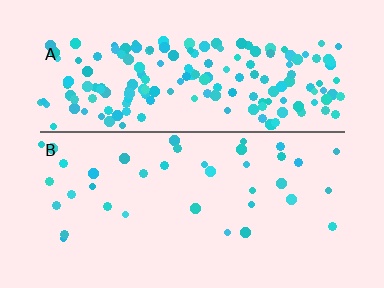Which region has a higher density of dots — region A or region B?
A (the top).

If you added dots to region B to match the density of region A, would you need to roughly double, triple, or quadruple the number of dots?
Approximately quadruple.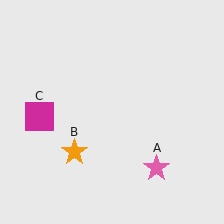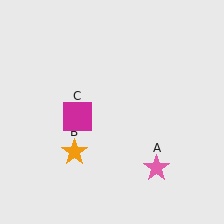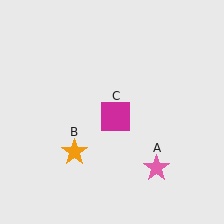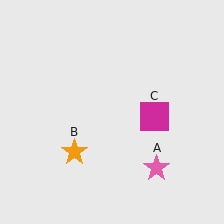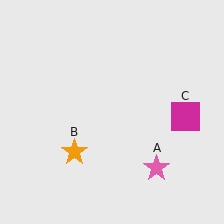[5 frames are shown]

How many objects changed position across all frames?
1 object changed position: magenta square (object C).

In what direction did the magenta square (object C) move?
The magenta square (object C) moved right.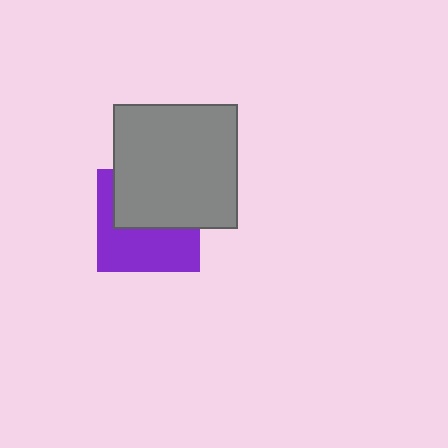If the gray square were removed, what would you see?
You would see the complete purple square.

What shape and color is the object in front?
The object in front is a gray square.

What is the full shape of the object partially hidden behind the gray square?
The partially hidden object is a purple square.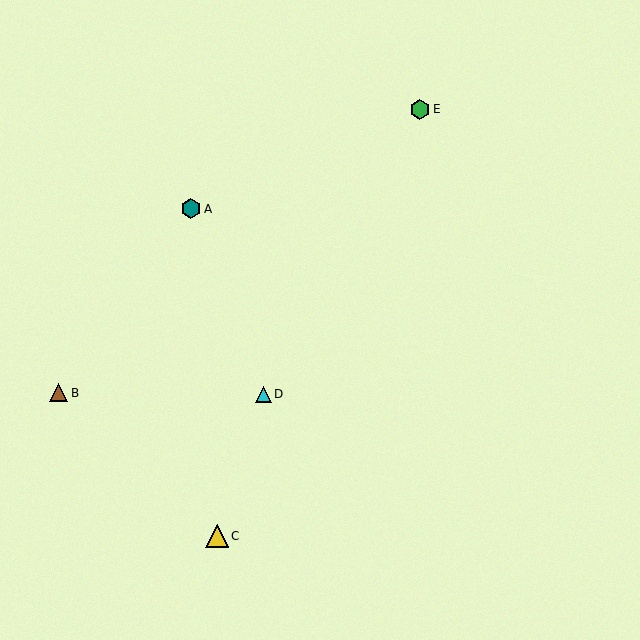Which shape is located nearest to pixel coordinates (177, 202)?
The teal hexagon (labeled A) at (191, 209) is nearest to that location.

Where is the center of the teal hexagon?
The center of the teal hexagon is at (191, 209).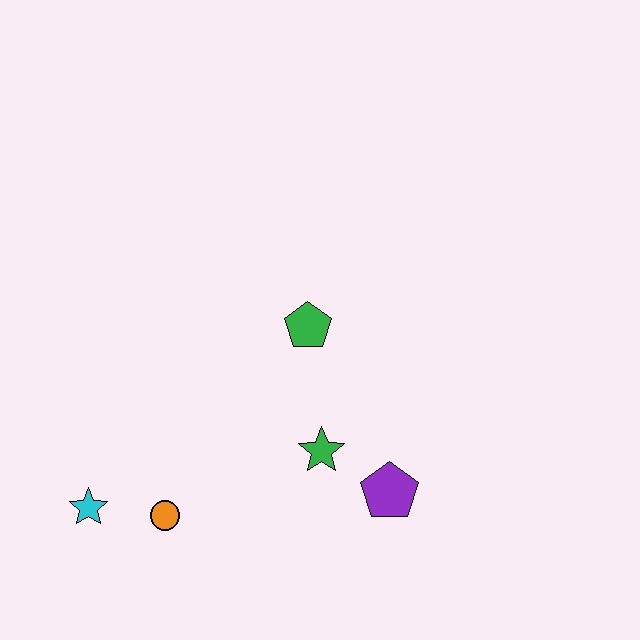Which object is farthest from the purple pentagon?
The cyan star is farthest from the purple pentagon.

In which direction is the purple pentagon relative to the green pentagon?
The purple pentagon is below the green pentagon.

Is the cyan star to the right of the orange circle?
No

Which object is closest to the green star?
The purple pentagon is closest to the green star.